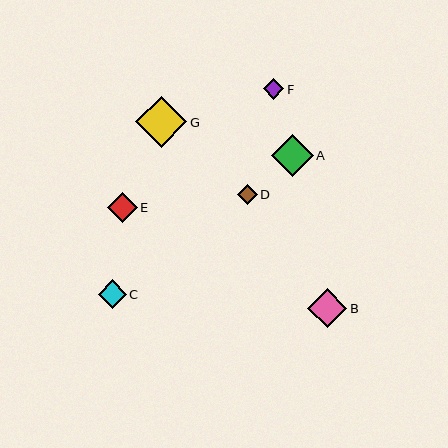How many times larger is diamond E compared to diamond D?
Diamond E is approximately 1.5 times the size of diamond D.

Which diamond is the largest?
Diamond G is the largest with a size of approximately 51 pixels.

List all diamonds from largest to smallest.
From largest to smallest: G, A, B, E, C, F, D.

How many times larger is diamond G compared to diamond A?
Diamond G is approximately 1.2 times the size of diamond A.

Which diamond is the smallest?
Diamond D is the smallest with a size of approximately 20 pixels.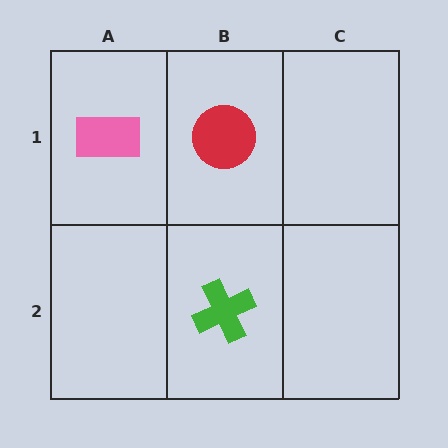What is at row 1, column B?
A red circle.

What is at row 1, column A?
A pink rectangle.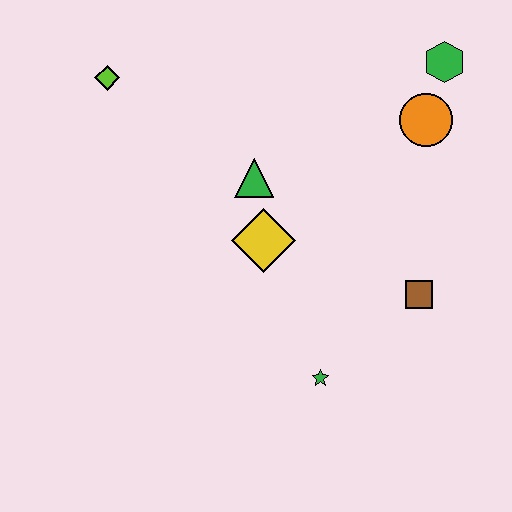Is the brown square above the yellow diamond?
No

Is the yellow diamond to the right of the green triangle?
Yes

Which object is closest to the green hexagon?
The orange circle is closest to the green hexagon.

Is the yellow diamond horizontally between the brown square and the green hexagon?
No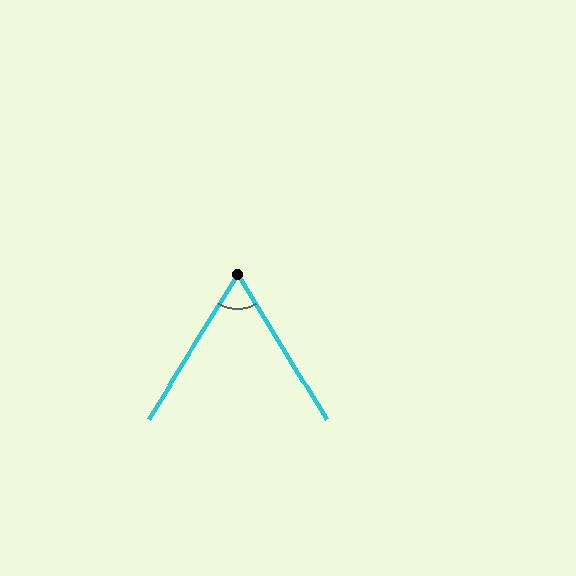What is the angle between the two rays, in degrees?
Approximately 63 degrees.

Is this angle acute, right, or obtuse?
It is acute.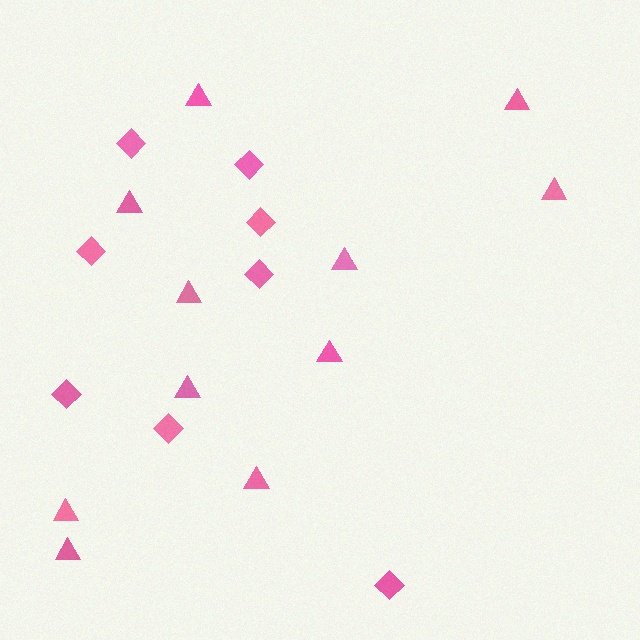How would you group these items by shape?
There are 2 groups: one group of triangles (11) and one group of diamonds (8).